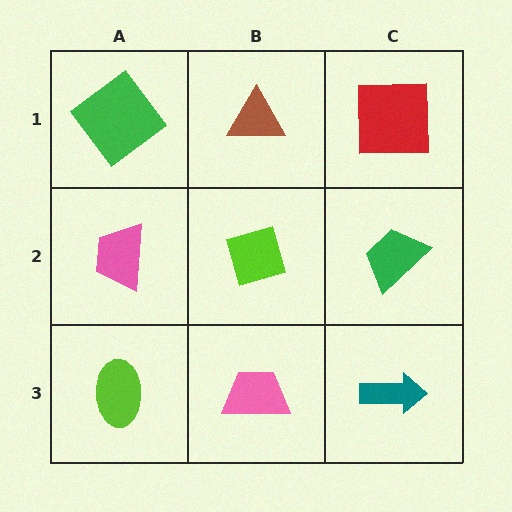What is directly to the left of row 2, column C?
A lime diamond.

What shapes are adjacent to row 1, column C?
A green trapezoid (row 2, column C), a brown triangle (row 1, column B).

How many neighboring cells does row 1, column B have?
3.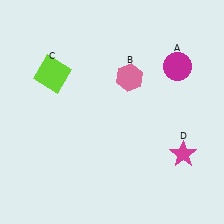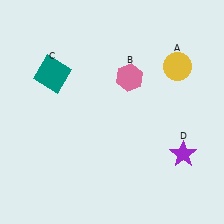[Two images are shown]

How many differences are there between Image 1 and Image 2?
There are 3 differences between the two images.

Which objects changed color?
A changed from magenta to yellow. C changed from lime to teal. D changed from magenta to purple.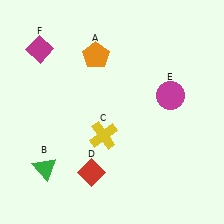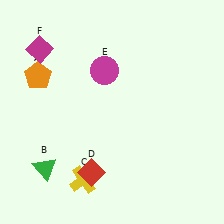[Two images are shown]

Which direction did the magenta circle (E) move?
The magenta circle (E) moved left.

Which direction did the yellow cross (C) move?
The yellow cross (C) moved down.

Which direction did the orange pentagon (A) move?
The orange pentagon (A) moved left.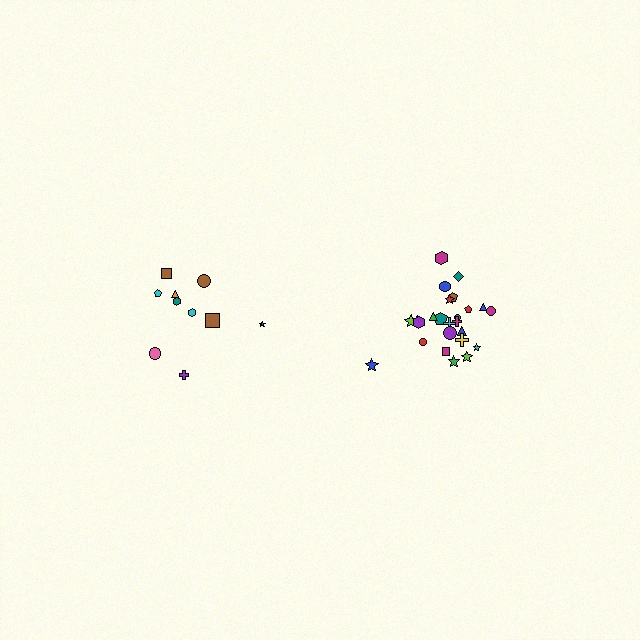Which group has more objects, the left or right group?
The right group.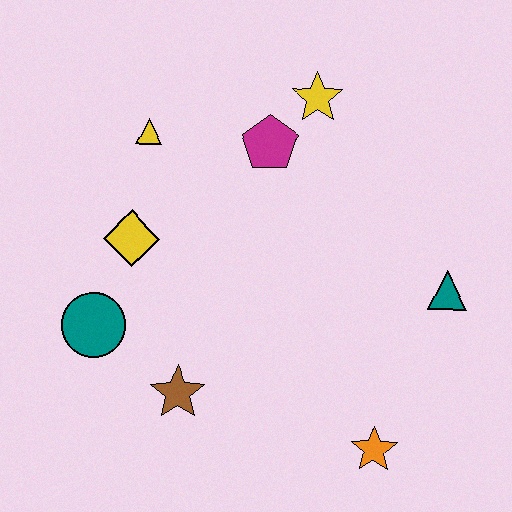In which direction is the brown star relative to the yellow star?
The brown star is below the yellow star.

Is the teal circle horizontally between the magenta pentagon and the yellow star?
No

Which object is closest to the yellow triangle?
The yellow diamond is closest to the yellow triangle.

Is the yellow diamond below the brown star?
No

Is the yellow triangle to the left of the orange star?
Yes